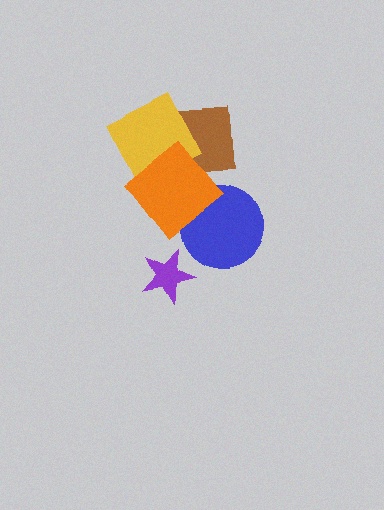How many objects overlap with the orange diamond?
3 objects overlap with the orange diamond.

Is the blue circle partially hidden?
Yes, it is partially covered by another shape.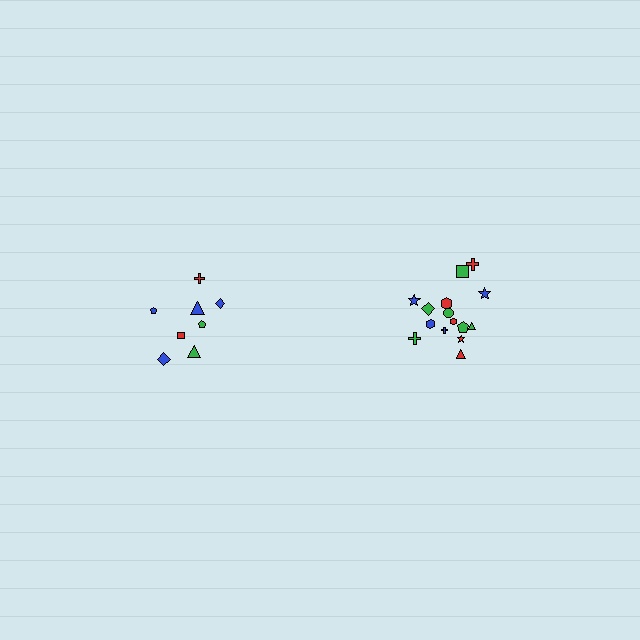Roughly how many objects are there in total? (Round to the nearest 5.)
Roughly 25 objects in total.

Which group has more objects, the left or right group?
The right group.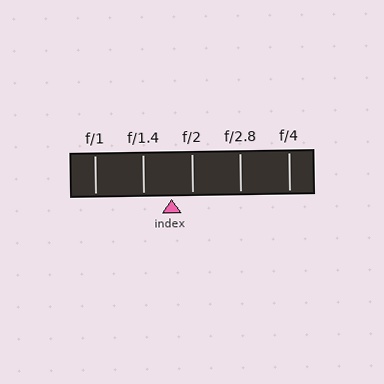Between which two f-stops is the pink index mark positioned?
The index mark is between f/1.4 and f/2.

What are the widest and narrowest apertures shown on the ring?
The widest aperture shown is f/1 and the narrowest is f/4.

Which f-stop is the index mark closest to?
The index mark is closest to f/2.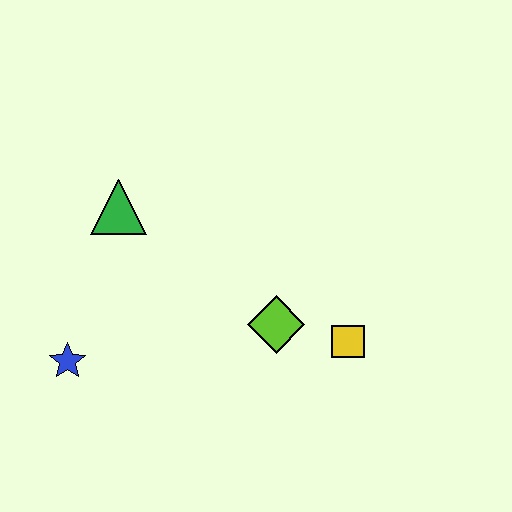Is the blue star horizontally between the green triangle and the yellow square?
No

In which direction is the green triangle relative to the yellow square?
The green triangle is to the left of the yellow square.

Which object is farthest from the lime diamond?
The blue star is farthest from the lime diamond.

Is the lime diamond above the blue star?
Yes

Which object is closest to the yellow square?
The lime diamond is closest to the yellow square.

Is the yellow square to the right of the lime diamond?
Yes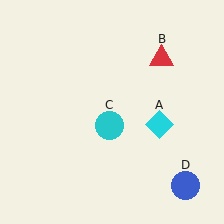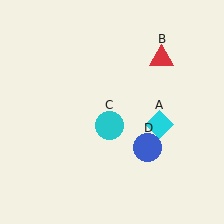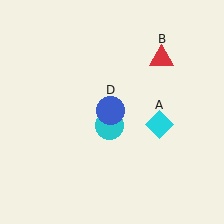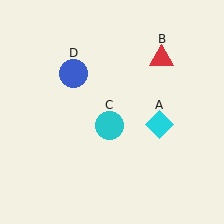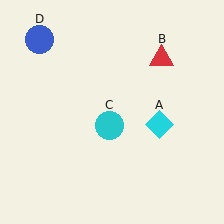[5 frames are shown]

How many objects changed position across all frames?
1 object changed position: blue circle (object D).